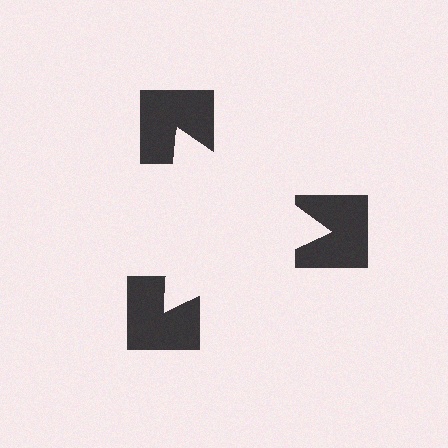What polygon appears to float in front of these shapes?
An illusory triangle — its edges are inferred from the aligned wedge cuts in the notched squares, not physically drawn.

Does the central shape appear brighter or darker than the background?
It typically appears slightly brighter than the background, even though no actual brightness change is drawn.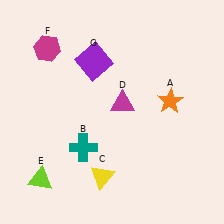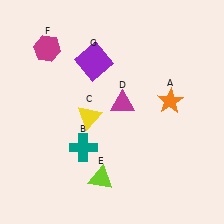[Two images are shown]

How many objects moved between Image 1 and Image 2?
2 objects moved between the two images.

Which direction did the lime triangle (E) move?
The lime triangle (E) moved right.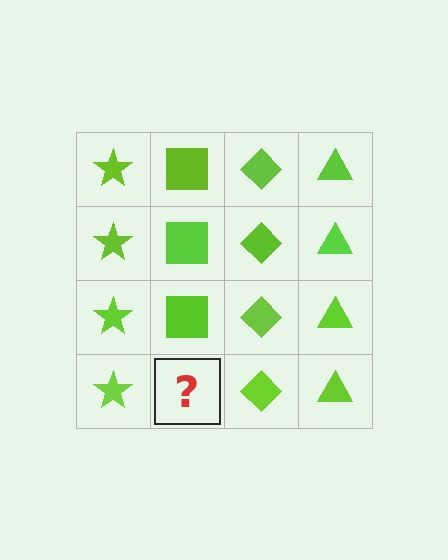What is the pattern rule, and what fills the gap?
The rule is that each column has a consistent shape. The gap should be filled with a lime square.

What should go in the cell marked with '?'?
The missing cell should contain a lime square.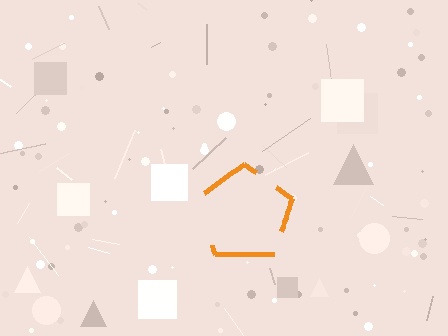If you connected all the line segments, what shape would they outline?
They would outline a pentagon.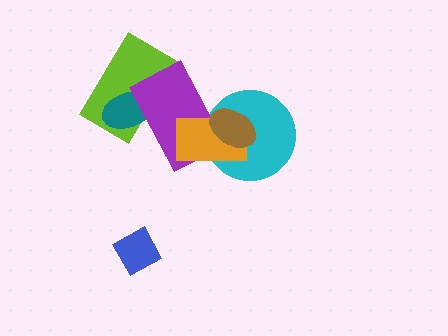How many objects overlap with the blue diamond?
0 objects overlap with the blue diamond.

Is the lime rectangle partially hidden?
Yes, it is partially covered by another shape.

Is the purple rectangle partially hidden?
Yes, it is partially covered by another shape.